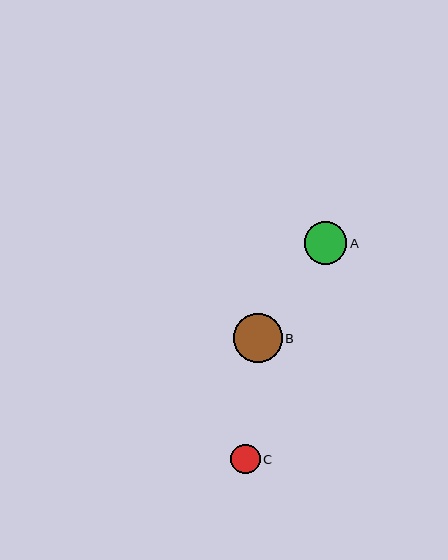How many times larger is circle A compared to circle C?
Circle A is approximately 1.4 times the size of circle C.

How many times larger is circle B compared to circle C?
Circle B is approximately 1.7 times the size of circle C.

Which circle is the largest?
Circle B is the largest with a size of approximately 49 pixels.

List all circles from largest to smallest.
From largest to smallest: B, A, C.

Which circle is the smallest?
Circle C is the smallest with a size of approximately 29 pixels.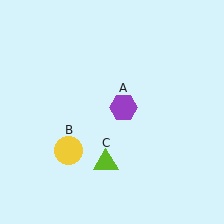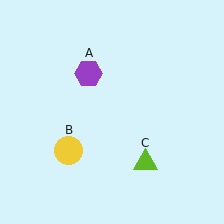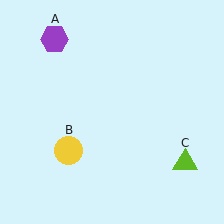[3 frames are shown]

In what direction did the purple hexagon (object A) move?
The purple hexagon (object A) moved up and to the left.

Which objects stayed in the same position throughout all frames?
Yellow circle (object B) remained stationary.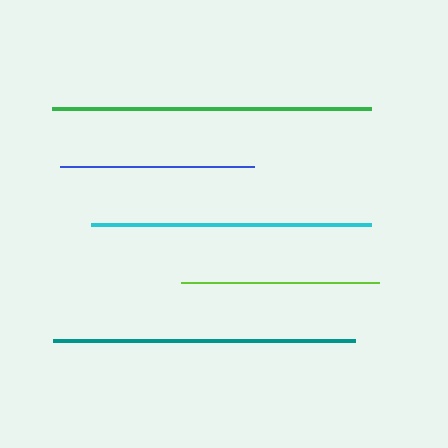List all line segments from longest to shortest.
From longest to shortest: green, teal, cyan, lime, blue.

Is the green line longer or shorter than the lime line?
The green line is longer than the lime line.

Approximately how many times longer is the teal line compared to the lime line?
The teal line is approximately 1.5 times the length of the lime line.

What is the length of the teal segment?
The teal segment is approximately 302 pixels long.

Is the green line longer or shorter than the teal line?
The green line is longer than the teal line.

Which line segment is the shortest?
The blue line is the shortest at approximately 194 pixels.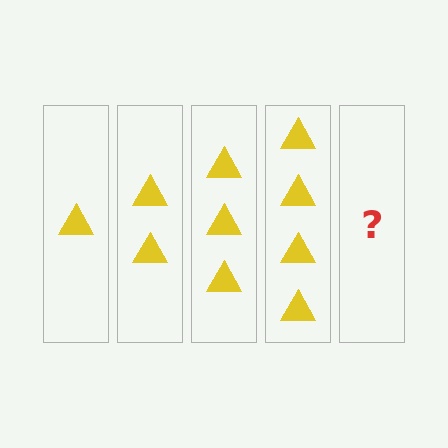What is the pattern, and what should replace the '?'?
The pattern is that each step adds one more triangle. The '?' should be 5 triangles.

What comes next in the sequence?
The next element should be 5 triangles.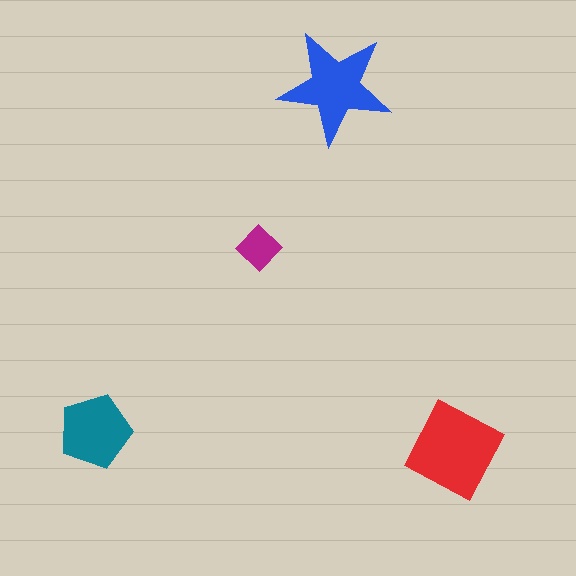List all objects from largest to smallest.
The red diamond, the blue star, the teal pentagon, the magenta diamond.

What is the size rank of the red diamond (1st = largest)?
1st.